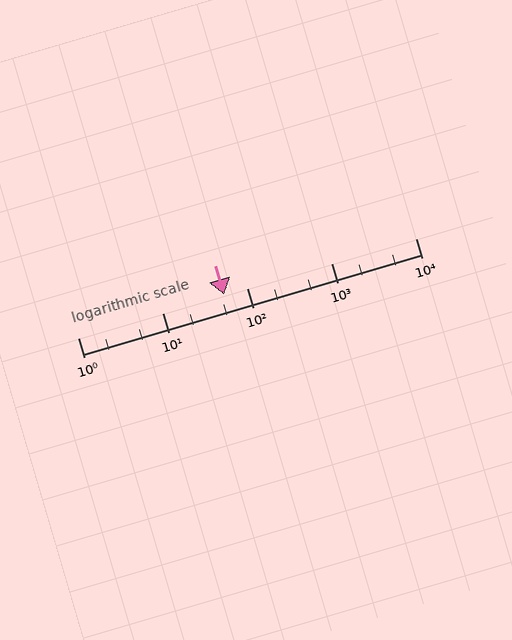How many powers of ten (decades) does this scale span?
The scale spans 4 decades, from 1 to 10000.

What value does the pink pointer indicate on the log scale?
The pointer indicates approximately 54.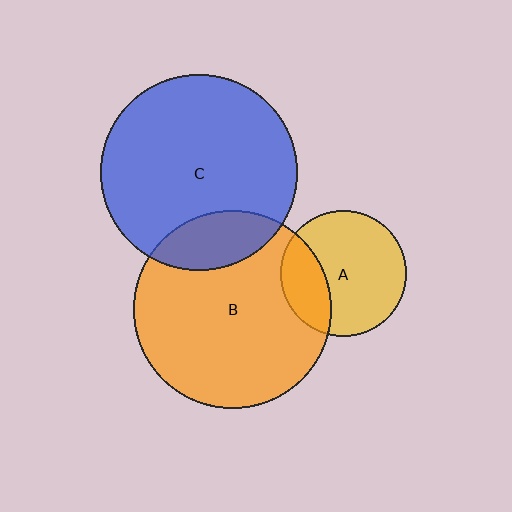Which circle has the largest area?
Circle B (orange).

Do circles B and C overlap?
Yes.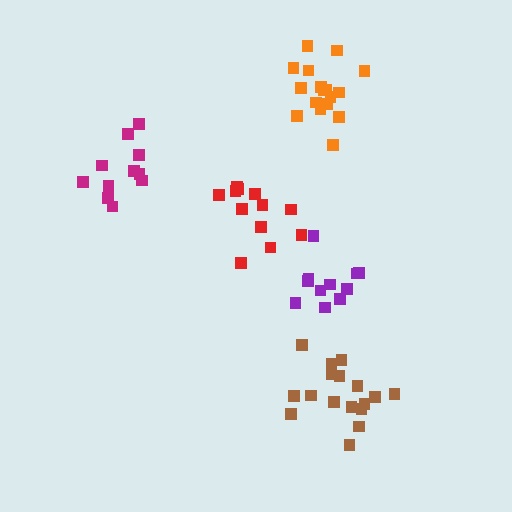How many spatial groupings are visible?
There are 5 spatial groupings.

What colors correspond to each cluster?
The clusters are colored: purple, red, brown, orange, magenta.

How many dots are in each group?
Group 1: 11 dots, Group 2: 12 dots, Group 3: 17 dots, Group 4: 17 dots, Group 5: 11 dots (68 total).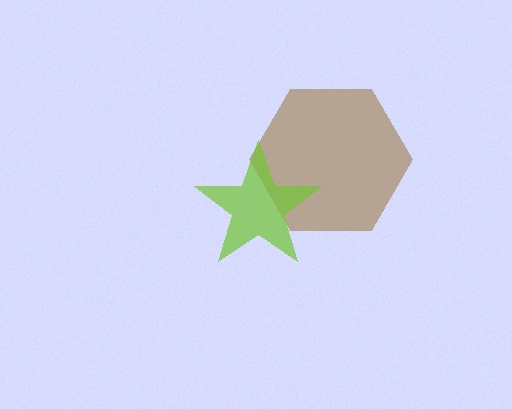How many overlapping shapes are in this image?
There are 2 overlapping shapes in the image.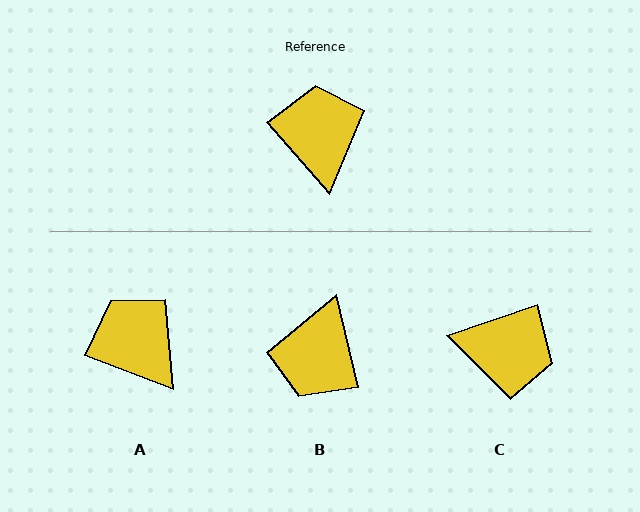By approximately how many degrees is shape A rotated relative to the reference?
Approximately 27 degrees counter-clockwise.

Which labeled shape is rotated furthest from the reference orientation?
B, about 152 degrees away.